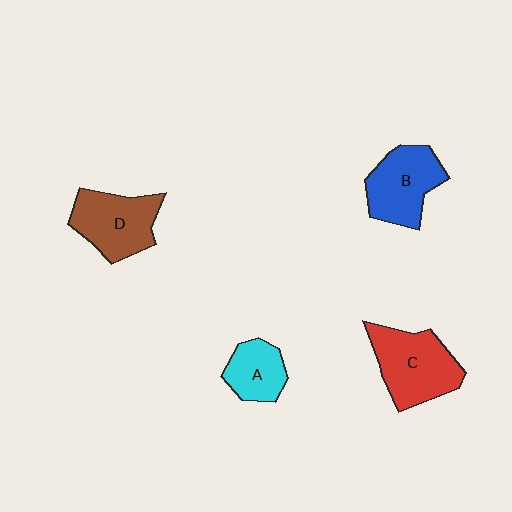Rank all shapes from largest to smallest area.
From largest to smallest: C (red), D (brown), B (blue), A (cyan).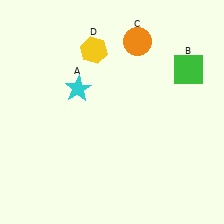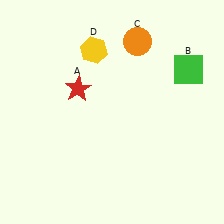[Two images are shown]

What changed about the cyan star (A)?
In Image 1, A is cyan. In Image 2, it changed to red.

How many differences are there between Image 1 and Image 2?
There is 1 difference between the two images.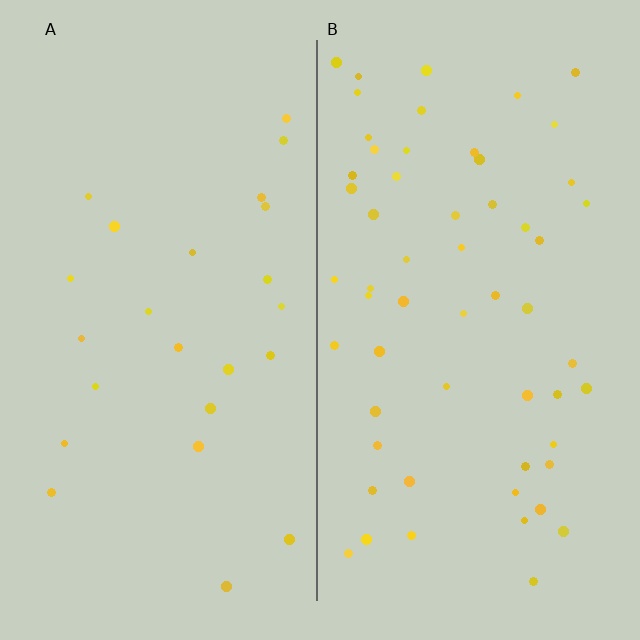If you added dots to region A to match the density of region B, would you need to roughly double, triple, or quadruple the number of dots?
Approximately double.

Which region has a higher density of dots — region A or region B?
B (the right).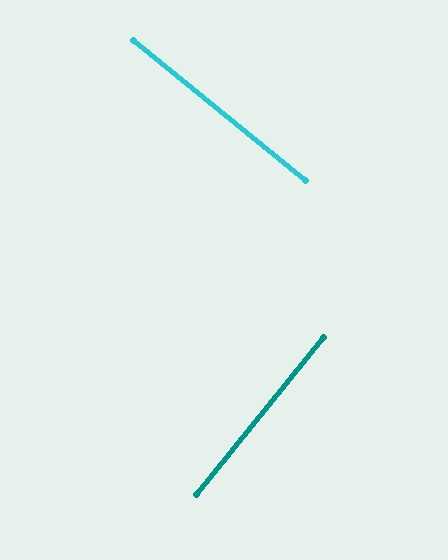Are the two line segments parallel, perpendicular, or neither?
Perpendicular — they meet at approximately 90°.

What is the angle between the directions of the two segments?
Approximately 90 degrees.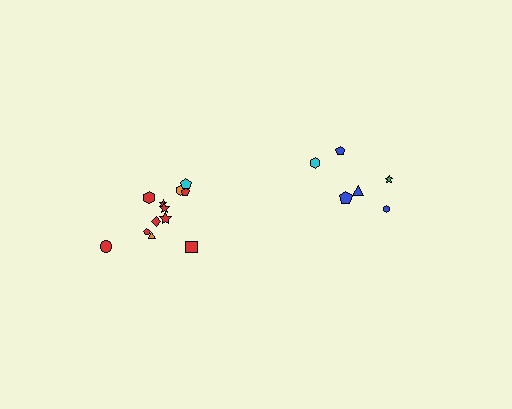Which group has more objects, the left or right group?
The left group.